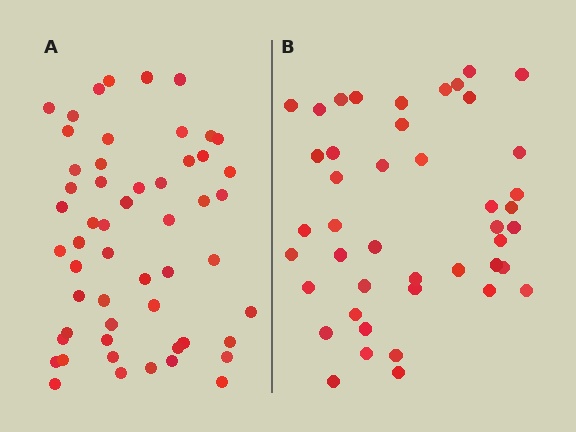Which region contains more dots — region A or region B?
Region A (the left region) has more dots.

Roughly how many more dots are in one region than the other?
Region A has roughly 10 or so more dots than region B.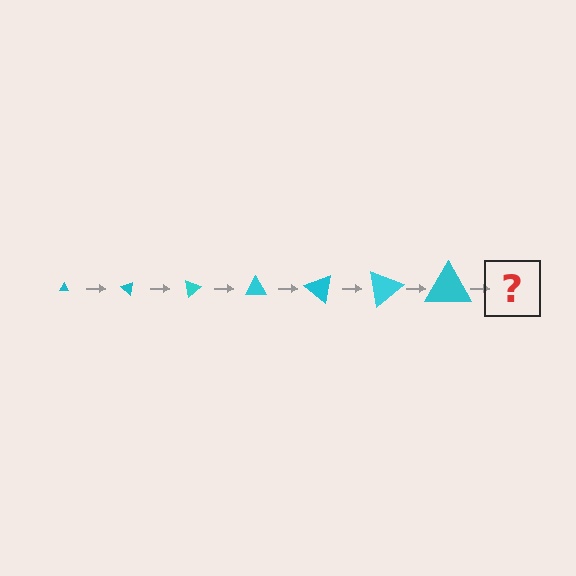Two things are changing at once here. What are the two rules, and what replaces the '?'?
The two rules are that the triangle grows larger each step and it rotates 40 degrees each step. The '?' should be a triangle, larger than the previous one and rotated 280 degrees from the start.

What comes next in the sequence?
The next element should be a triangle, larger than the previous one and rotated 280 degrees from the start.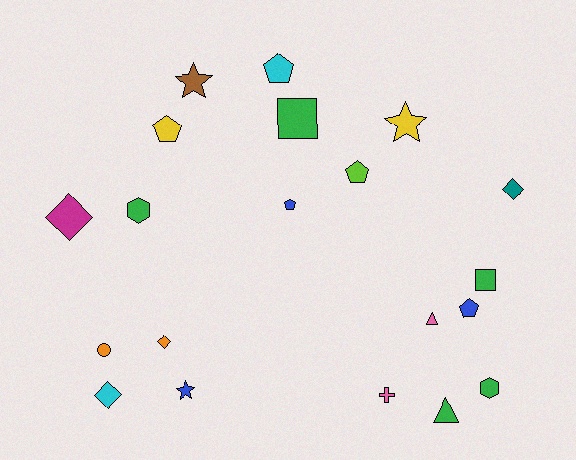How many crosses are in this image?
There is 1 cross.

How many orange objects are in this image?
There are 2 orange objects.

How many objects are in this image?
There are 20 objects.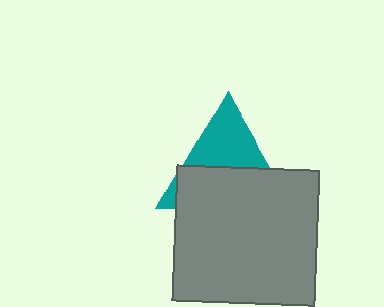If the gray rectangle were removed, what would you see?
You would see the complete teal triangle.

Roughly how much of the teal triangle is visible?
A small part of it is visible (roughly 44%).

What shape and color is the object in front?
The object in front is a gray rectangle.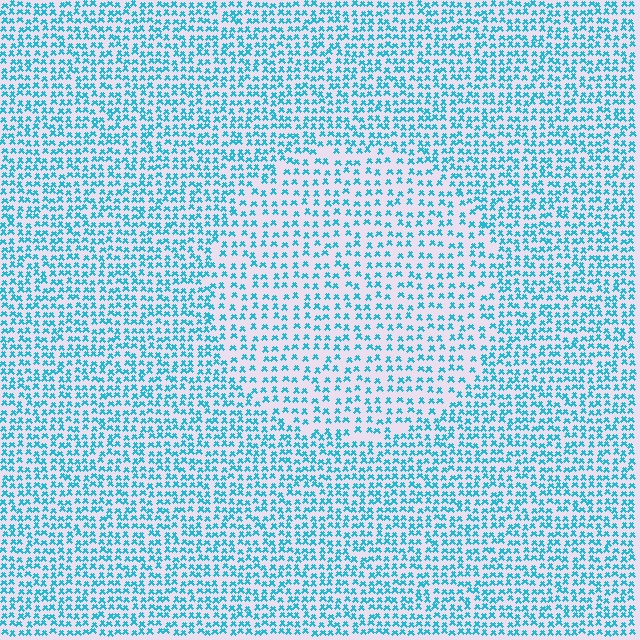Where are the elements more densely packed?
The elements are more densely packed outside the circle boundary.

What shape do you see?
I see a circle.